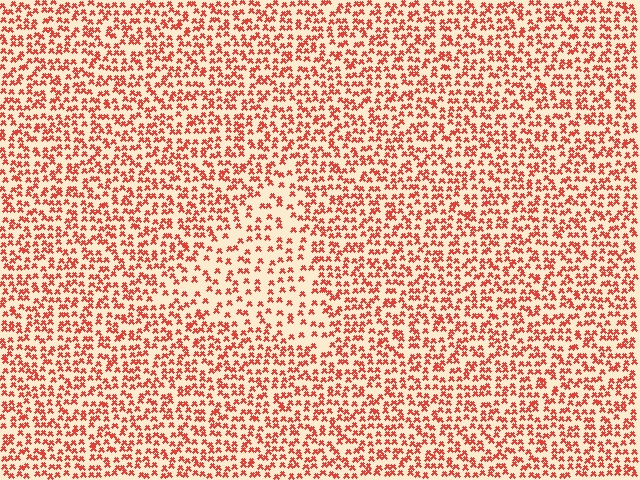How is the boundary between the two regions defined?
The boundary is defined by a change in element density (approximately 1.8x ratio). All elements are the same color, size, and shape.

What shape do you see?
I see a triangle.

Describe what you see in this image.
The image contains small red elements arranged at two different densities. A triangle-shaped region is visible where the elements are less densely packed than the surrounding area.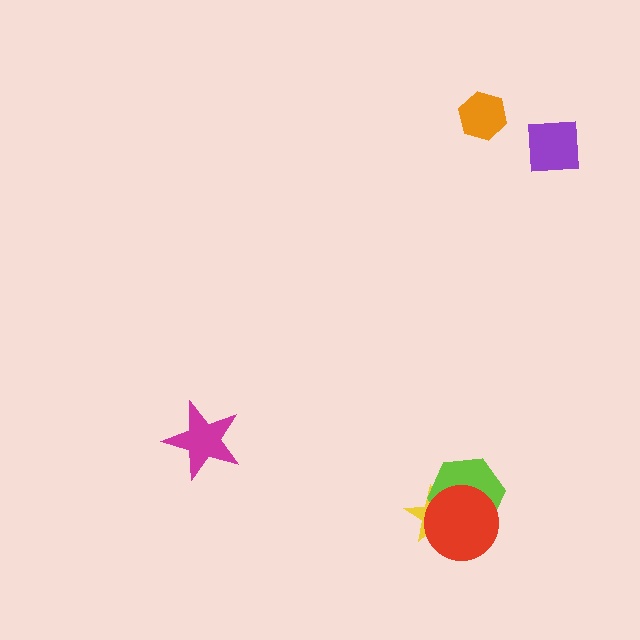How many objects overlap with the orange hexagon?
0 objects overlap with the orange hexagon.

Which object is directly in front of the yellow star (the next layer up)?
The lime hexagon is directly in front of the yellow star.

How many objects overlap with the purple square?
0 objects overlap with the purple square.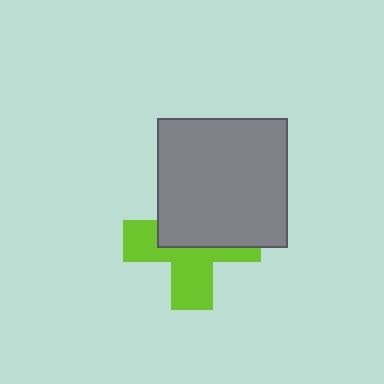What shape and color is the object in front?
The object in front is a gray square.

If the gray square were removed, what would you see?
You would see the complete lime cross.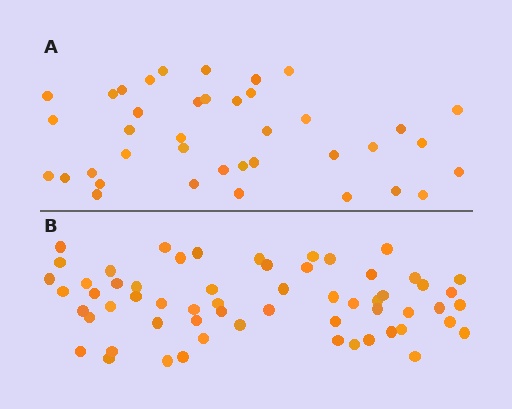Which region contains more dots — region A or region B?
Region B (the bottom region) has more dots.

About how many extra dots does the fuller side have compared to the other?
Region B has approximately 20 more dots than region A.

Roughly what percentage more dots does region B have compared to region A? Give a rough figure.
About 55% more.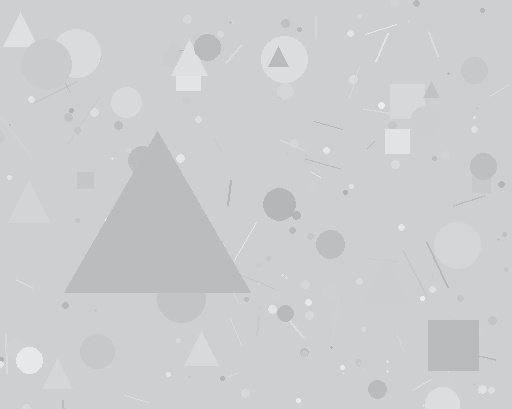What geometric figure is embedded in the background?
A triangle is embedded in the background.